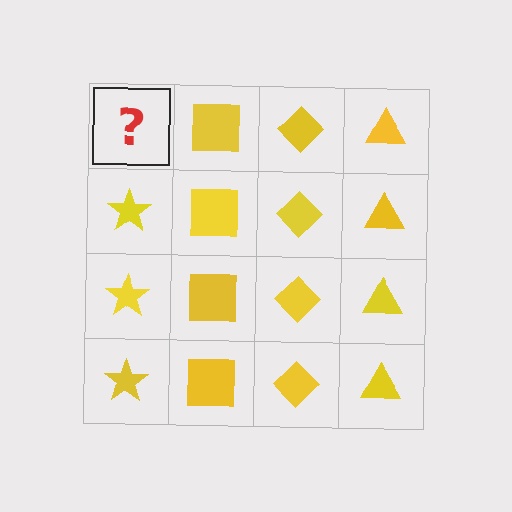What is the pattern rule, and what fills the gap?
The rule is that each column has a consistent shape. The gap should be filled with a yellow star.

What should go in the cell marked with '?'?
The missing cell should contain a yellow star.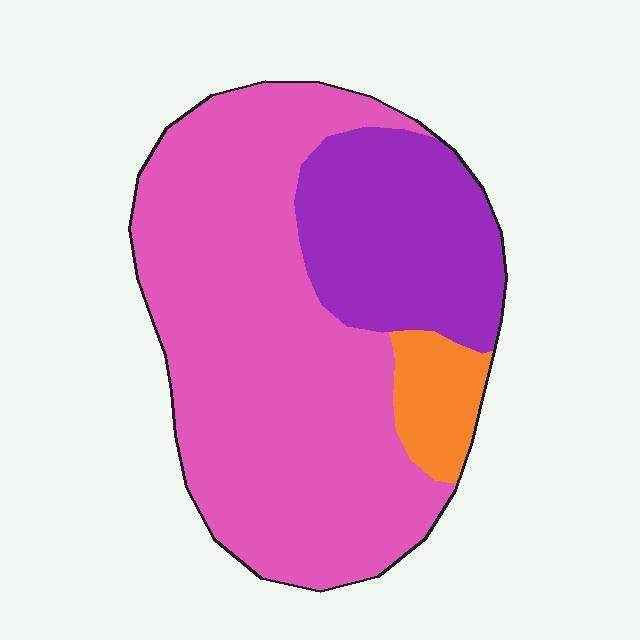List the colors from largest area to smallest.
From largest to smallest: pink, purple, orange.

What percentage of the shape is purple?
Purple covers about 25% of the shape.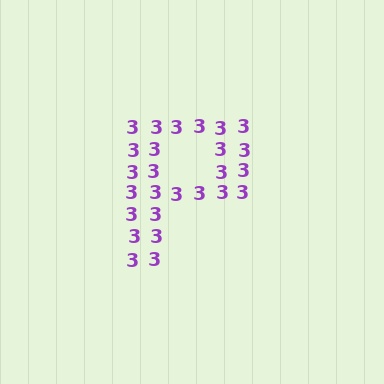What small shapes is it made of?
It is made of small digit 3's.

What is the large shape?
The large shape is the letter P.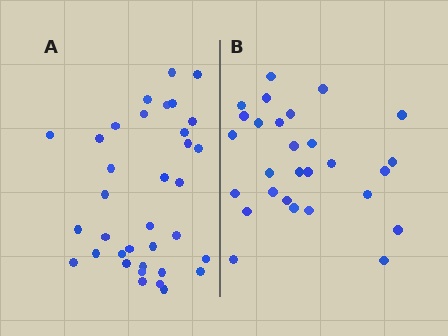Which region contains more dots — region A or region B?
Region A (the left region) has more dots.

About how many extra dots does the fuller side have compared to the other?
Region A has roughly 8 or so more dots than region B.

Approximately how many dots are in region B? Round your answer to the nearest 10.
About 30 dots. (The exact count is 28, which rounds to 30.)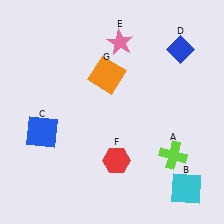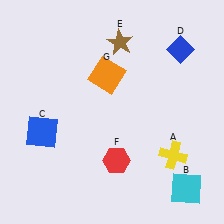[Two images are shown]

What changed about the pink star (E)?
In Image 1, E is pink. In Image 2, it changed to brown.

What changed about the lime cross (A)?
In Image 1, A is lime. In Image 2, it changed to yellow.